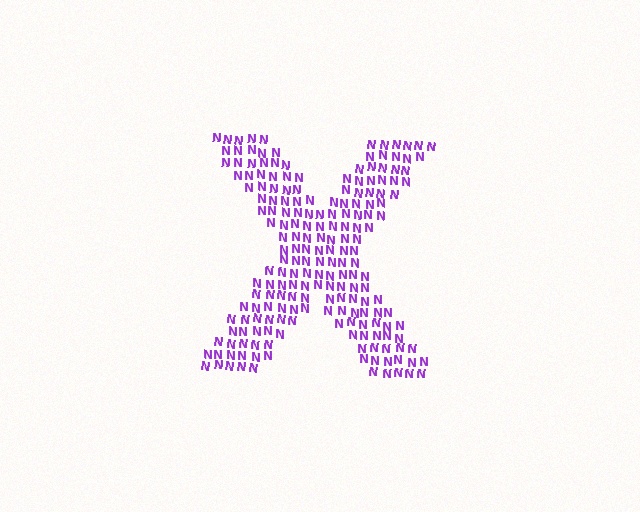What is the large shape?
The large shape is the letter X.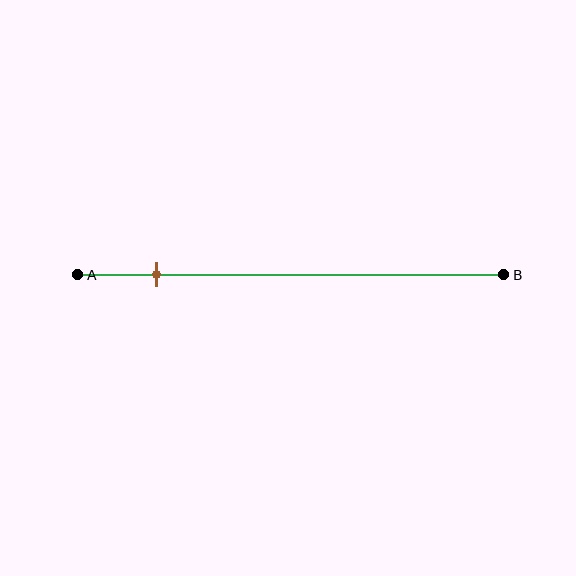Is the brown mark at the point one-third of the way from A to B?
No, the mark is at about 20% from A, not at the 33% one-third point.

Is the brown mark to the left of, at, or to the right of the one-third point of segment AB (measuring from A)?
The brown mark is to the left of the one-third point of segment AB.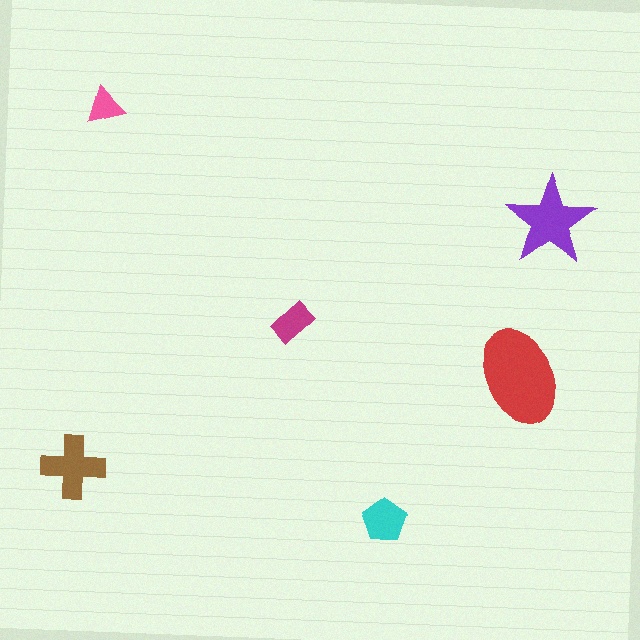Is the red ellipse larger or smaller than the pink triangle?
Larger.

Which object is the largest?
The red ellipse.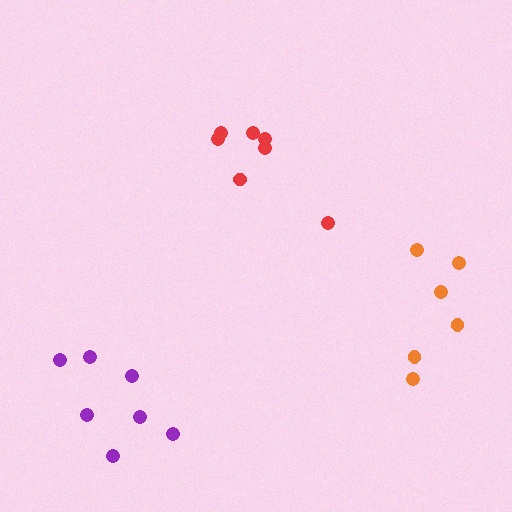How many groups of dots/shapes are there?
There are 3 groups.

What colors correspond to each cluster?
The clusters are colored: purple, orange, red.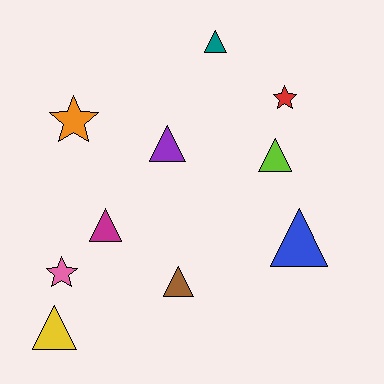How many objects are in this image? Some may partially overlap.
There are 10 objects.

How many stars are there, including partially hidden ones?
There are 3 stars.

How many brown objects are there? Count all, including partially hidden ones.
There is 1 brown object.